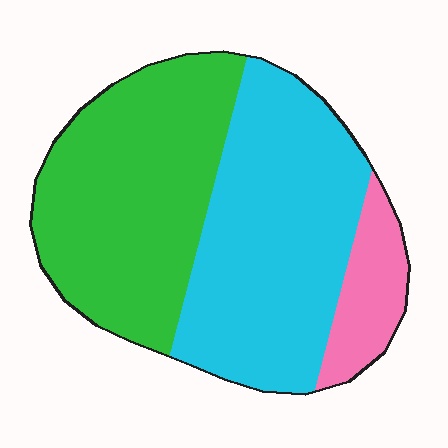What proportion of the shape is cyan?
Cyan covers roughly 45% of the shape.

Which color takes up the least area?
Pink, at roughly 10%.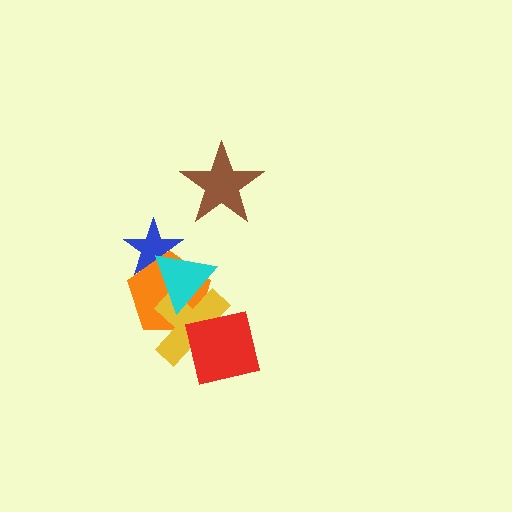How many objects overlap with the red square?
1 object overlaps with the red square.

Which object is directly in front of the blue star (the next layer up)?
The orange pentagon is directly in front of the blue star.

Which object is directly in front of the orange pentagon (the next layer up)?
The yellow cross is directly in front of the orange pentagon.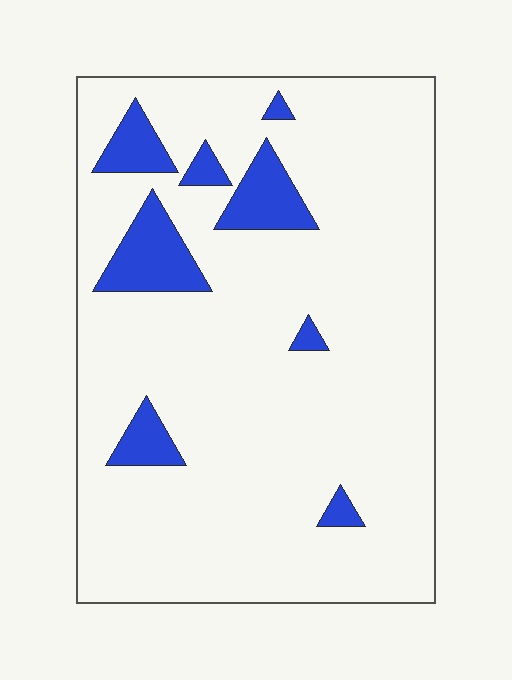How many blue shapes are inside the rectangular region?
8.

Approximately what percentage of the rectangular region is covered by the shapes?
Approximately 10%.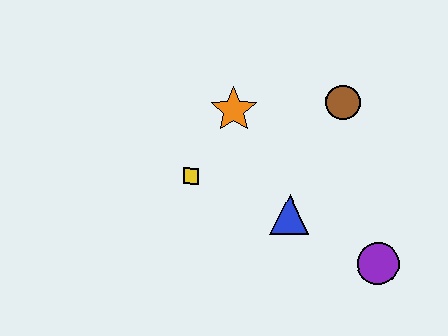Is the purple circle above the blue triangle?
No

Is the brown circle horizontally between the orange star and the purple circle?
Yes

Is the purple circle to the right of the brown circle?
Yes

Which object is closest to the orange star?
The yellow square is closest to the orange star.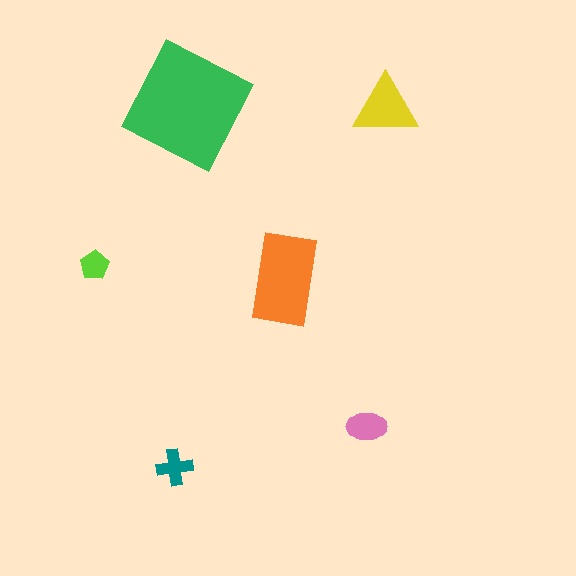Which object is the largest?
The green square.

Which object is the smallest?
The lime pentagon.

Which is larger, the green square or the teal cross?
The green square.